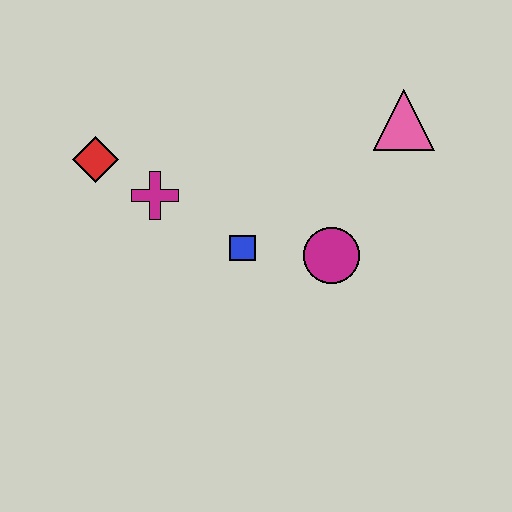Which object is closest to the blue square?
The magenta circle is closest to the blue square.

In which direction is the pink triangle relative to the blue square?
The pink triangle is to the right of the blue square.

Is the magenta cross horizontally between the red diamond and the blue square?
Yes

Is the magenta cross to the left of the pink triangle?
Yes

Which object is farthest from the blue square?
The pink triangle is farthest from the blue square.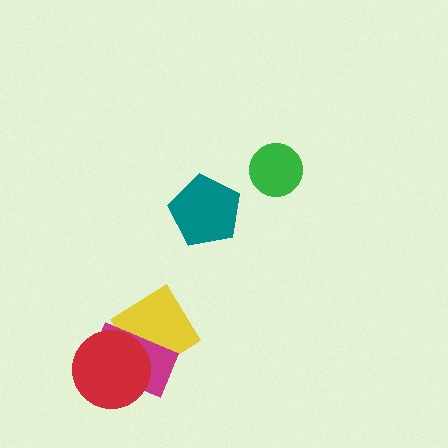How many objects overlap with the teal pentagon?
0 objects overlap with the teal pentagon.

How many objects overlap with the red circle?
2 objects overlap with the red circle.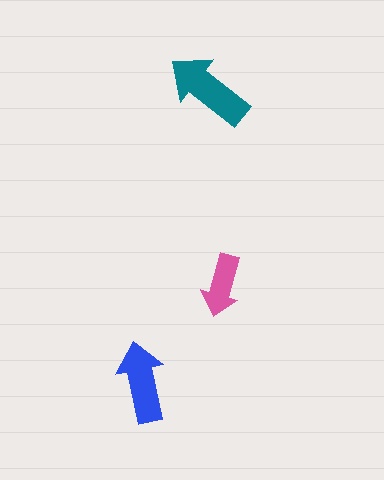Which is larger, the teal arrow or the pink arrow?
The teal one.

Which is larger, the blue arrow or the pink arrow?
The blue one.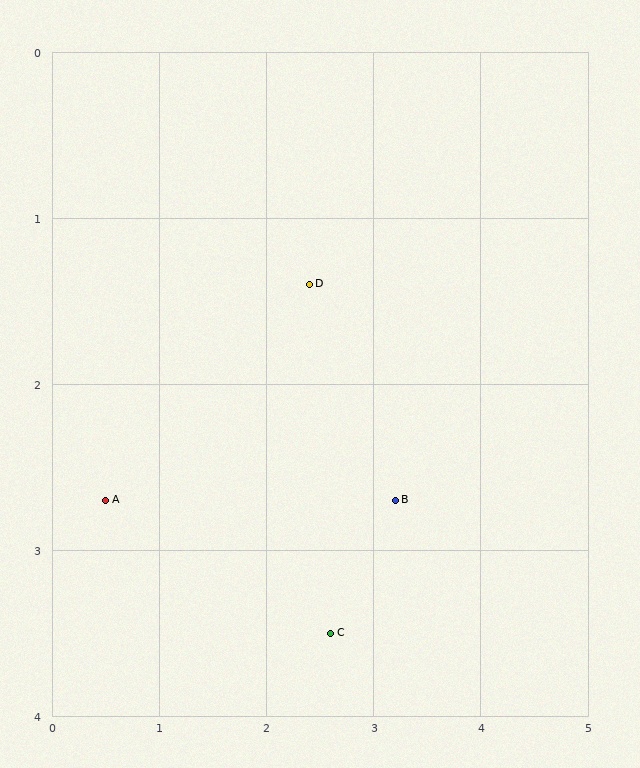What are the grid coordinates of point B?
Point B is at approximately (3.2, 2.7).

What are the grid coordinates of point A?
Point A is at approximately (0.5, 2.7).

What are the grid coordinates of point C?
Point C is at approximately (2.6, 3.5).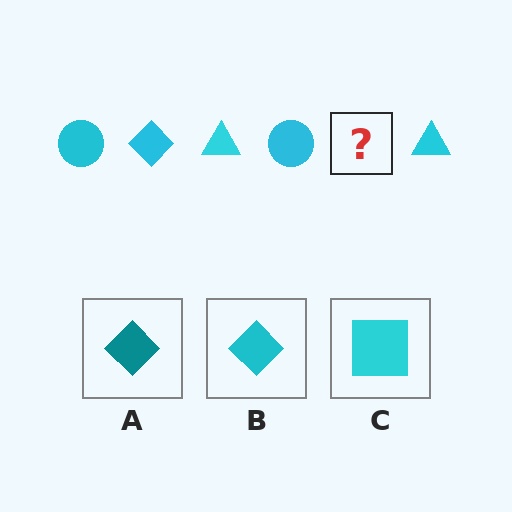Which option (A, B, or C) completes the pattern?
B.